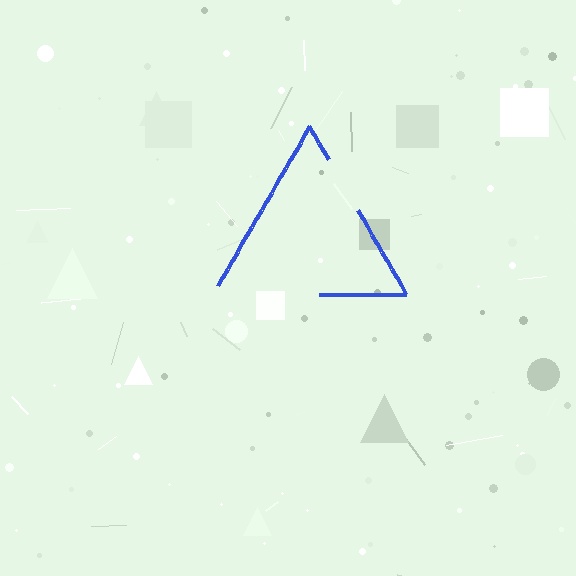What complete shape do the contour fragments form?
The contour fragments form a triangle.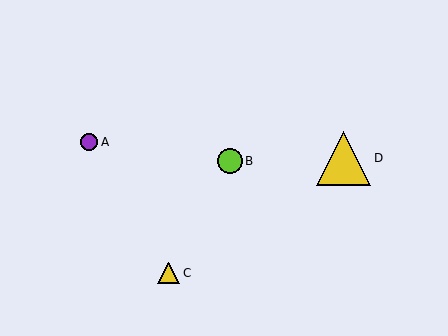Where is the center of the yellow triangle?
The center of the yellow triangle is at (344, 158).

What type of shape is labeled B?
Shape B is a lime circle.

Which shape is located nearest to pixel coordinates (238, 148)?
The lime circle (labeled B) at (230, 161) is nearest to that location.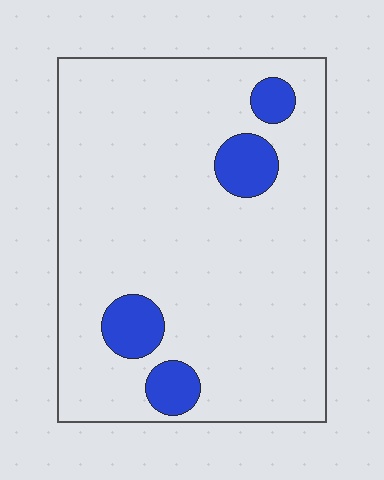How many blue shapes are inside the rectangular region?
4.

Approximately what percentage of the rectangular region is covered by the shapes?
Approximately 10%.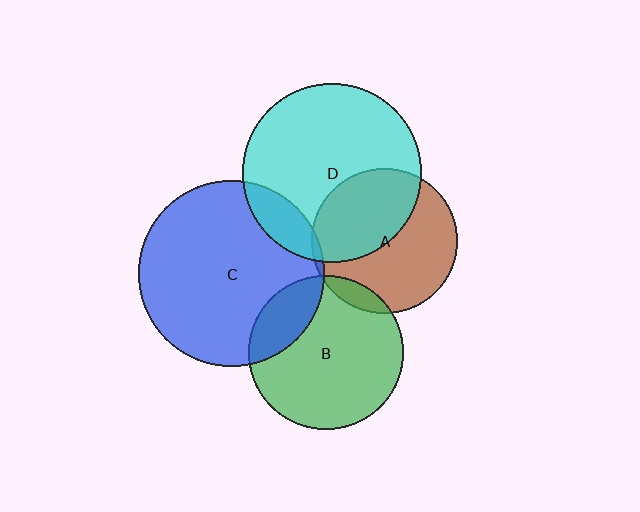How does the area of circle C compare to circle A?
Approximately 1.6 times.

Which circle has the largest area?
Circle C (blue).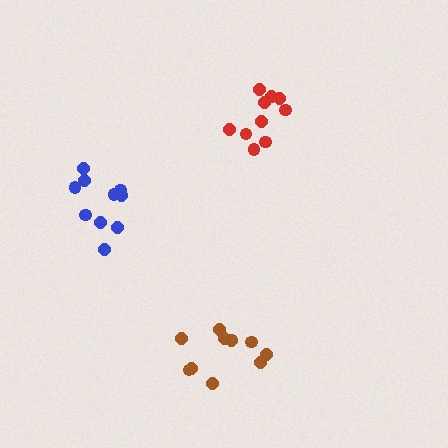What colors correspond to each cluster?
The clusters are colored: red, blue, brown.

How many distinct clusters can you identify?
There are 3 distinct clusters.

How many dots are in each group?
Group 1: 10 dots, Group 2: 10 dots, Group 3: 11 dots (31 total).